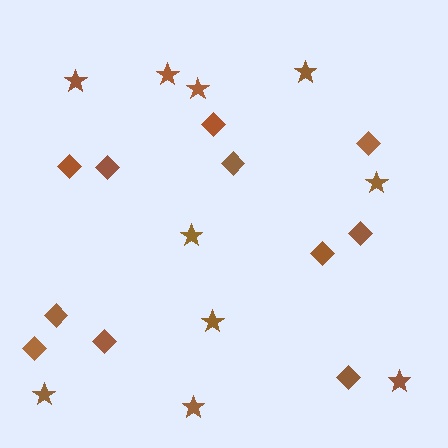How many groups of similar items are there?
There are 2 groups: one group of stars (10) and one group of diamonds (11).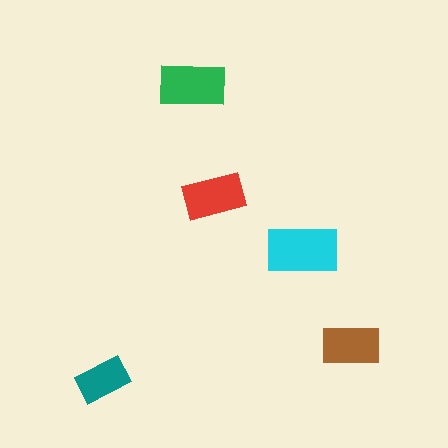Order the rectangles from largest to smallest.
the cyan one, the green one, the red one, the brown one, the teal one.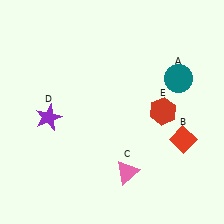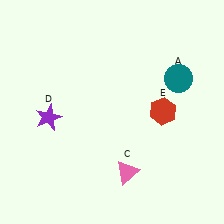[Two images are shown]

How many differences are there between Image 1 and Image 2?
There is 1 difference between the two images.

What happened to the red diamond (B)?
The red diamond (B) was removed in Image 2. It was in the bottom-right area of Image 1.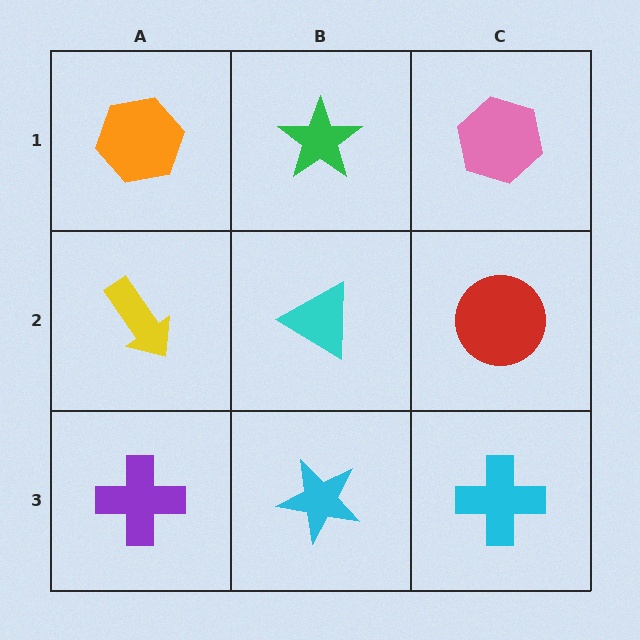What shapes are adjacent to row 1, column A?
A yellow arrow (row 2, column A), a green star (row 1, column B).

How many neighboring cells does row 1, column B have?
3.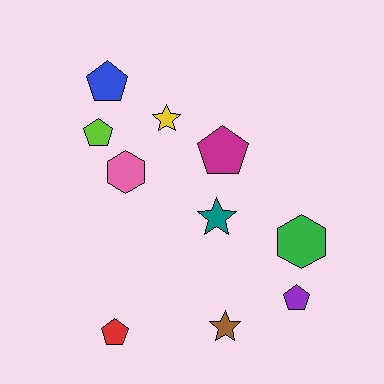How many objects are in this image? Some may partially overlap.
There are 10 objects.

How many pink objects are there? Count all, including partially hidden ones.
There is 1 pink object.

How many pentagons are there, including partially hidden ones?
There are 5 pentagons.